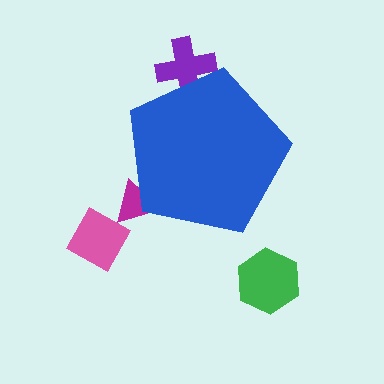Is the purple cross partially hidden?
Yes, the purple cross is partially hidden behind the blue pentagon.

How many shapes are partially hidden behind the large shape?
2 shapes are partially hidden.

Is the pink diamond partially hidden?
No, the pink diamond is fully visible.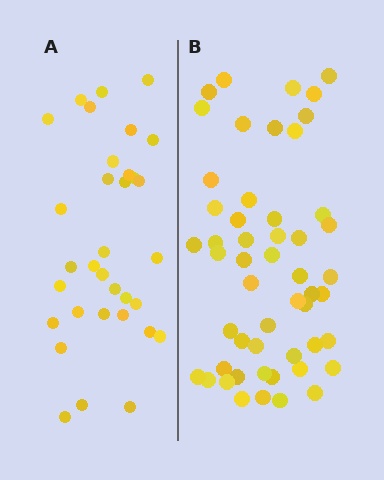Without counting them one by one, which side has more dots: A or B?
Region B (the right region) has more dots.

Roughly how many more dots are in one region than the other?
Region B has approximately 20 more dots than region A.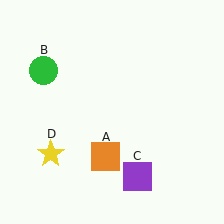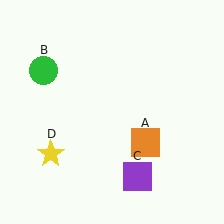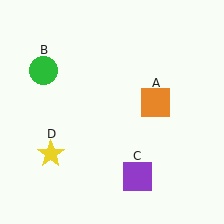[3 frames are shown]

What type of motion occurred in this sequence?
The orange square (object A) rotated counterclockwise around the center of the scene.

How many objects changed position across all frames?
1 object changed position: orange square (object A).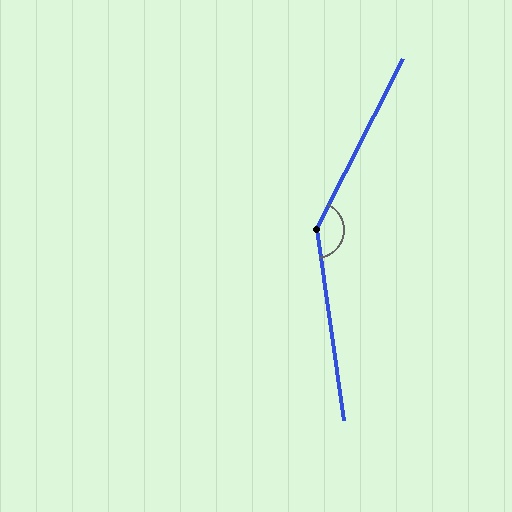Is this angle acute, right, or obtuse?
It is obtuse.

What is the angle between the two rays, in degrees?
Approximately 145 degrees.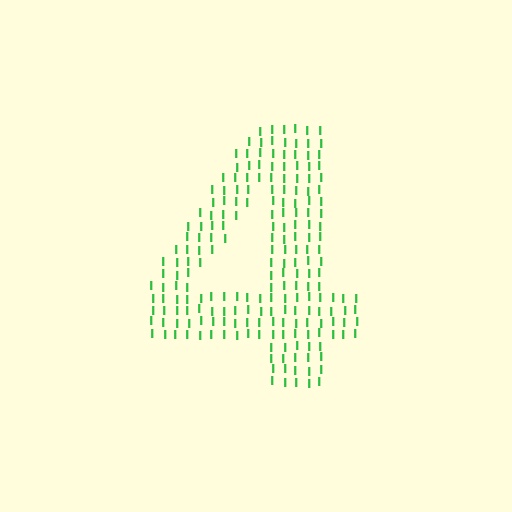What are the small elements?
The small elements are letter I's.